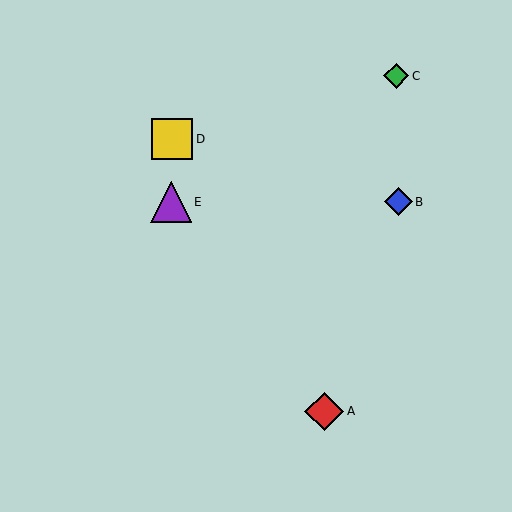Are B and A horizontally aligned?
No, B is at y≈202 and A is at y≈411.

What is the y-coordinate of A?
Object A is at y≈411.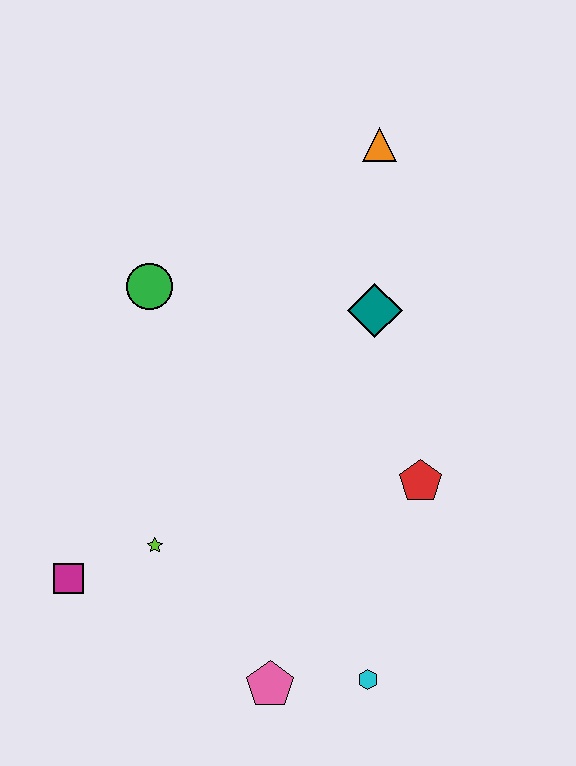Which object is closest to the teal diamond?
The orange triangle is closest to the teal diamond.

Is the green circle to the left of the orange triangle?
Yes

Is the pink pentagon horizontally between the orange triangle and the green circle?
Yes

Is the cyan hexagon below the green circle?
Yes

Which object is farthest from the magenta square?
The orange triangle is farthest from the magenta square.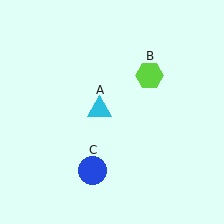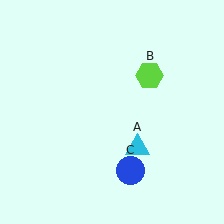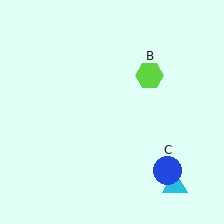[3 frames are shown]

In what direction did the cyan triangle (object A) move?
The cyan triangle (object A) moved down and to the right.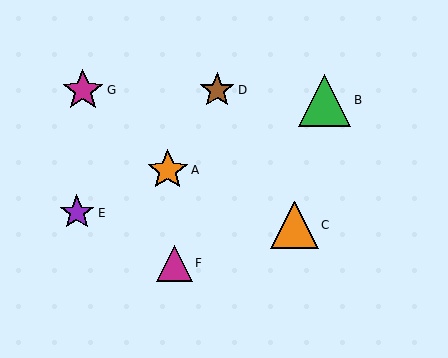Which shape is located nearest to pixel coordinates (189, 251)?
The magenta triangle (labeled F) at (174, 263) is nearest to that location.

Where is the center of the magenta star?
The center of the magenta star is at (83, 90).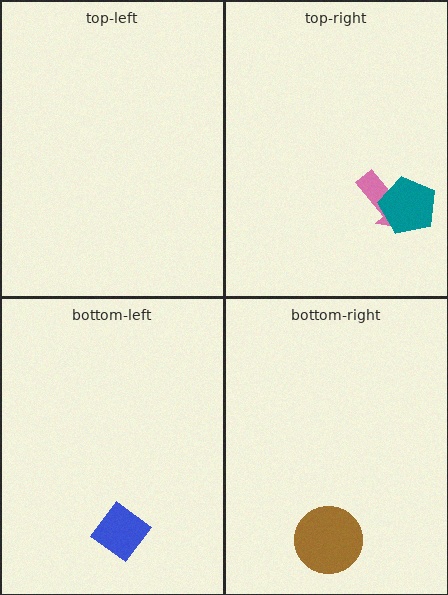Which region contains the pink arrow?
The top-right region.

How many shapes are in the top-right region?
2.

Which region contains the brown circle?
The bottom-right region.